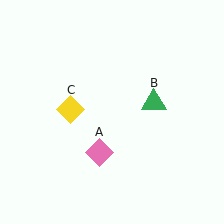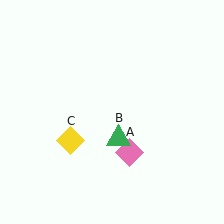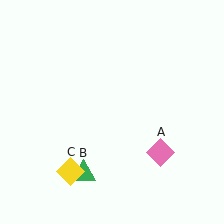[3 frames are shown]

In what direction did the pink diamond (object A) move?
The pink diamond (object A) moved right.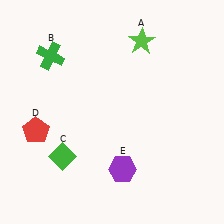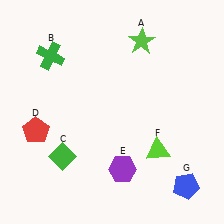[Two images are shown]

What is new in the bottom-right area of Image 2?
A lime triangle (F) was added in the bottom-right area of Image 2.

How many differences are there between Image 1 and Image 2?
There are 2 differences between the two images.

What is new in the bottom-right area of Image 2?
A blue pentagon (G) was added in the bottom-right area of Image 2.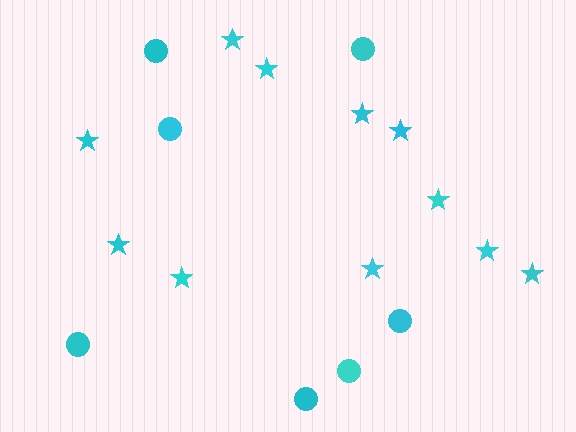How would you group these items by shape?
There are 2 groups: one group of stars (11) and one group of circles (7).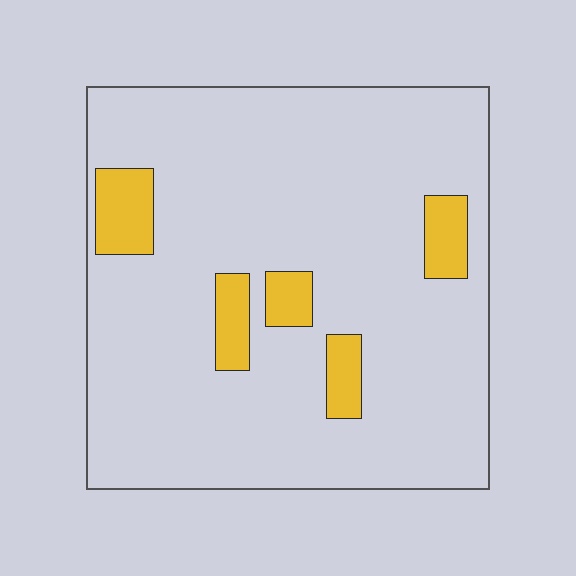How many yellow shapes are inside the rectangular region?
5.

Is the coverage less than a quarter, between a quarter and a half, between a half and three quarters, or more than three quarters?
Less than a quarter.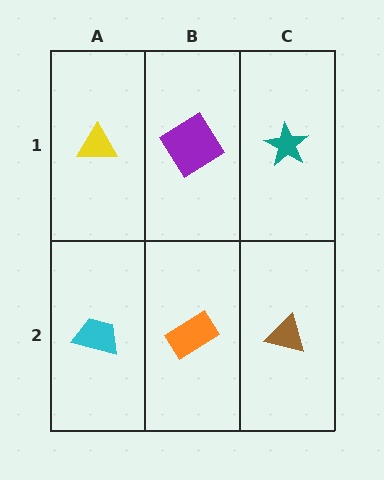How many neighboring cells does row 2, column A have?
2.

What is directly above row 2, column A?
A yellow triangle.